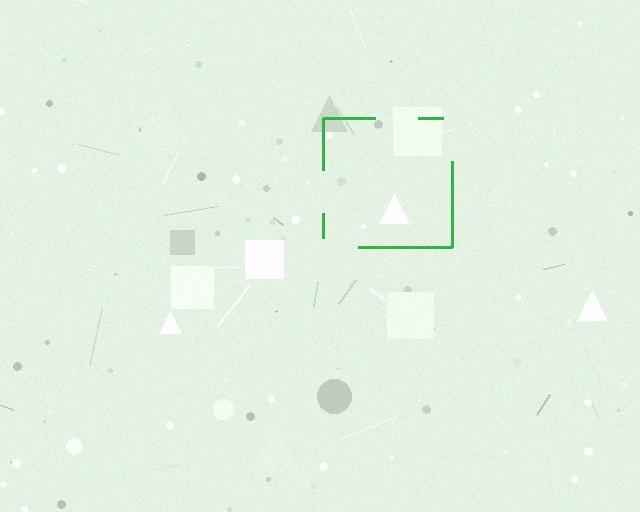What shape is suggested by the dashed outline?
The dashed outline suggests a square.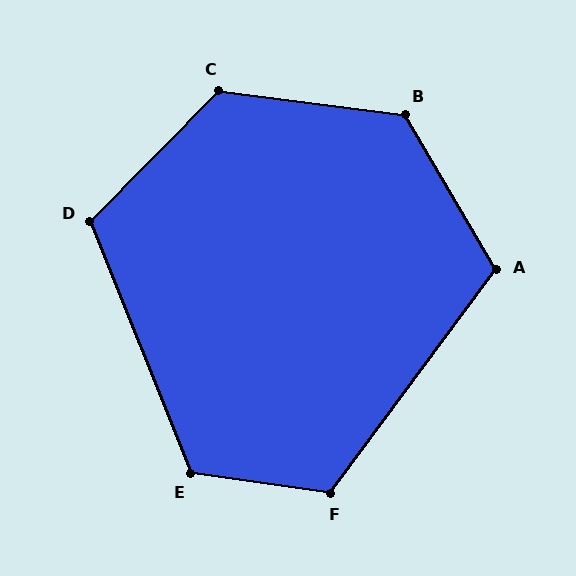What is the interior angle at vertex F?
Approximately 119 degrees (obtuse).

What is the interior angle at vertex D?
Approximately 114 degrees (obtuse).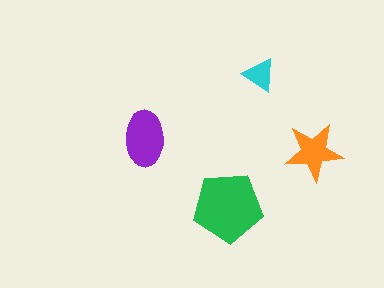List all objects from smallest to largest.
The cyan triangle, the orange star, the purple ellipse, the green pentagon.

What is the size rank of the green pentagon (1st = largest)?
1st.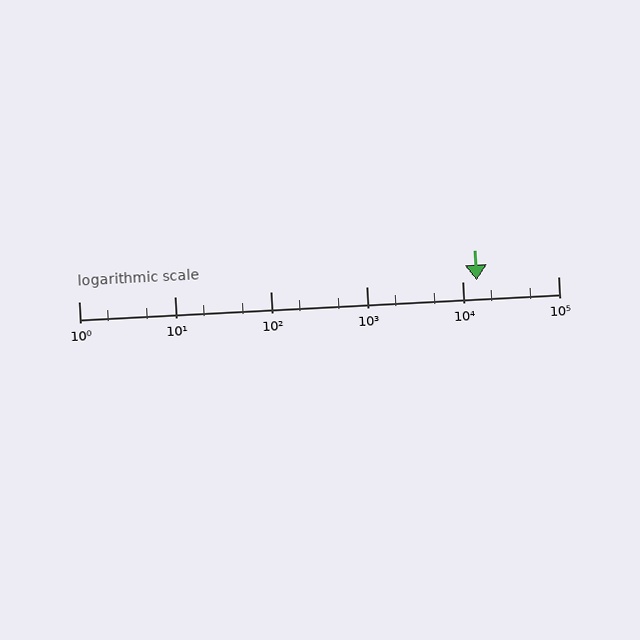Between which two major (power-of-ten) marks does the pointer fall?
The pointer is between 10000 and 100000.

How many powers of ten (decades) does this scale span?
The scale spans 5 decades, from 1 to 100000.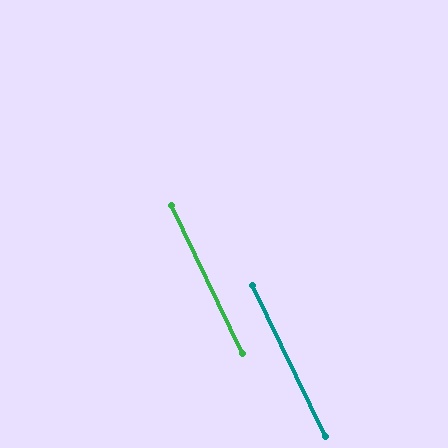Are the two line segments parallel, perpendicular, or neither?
Parallel — their directions differ by only 0.4°.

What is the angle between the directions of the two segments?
Approximately 0 degrees.